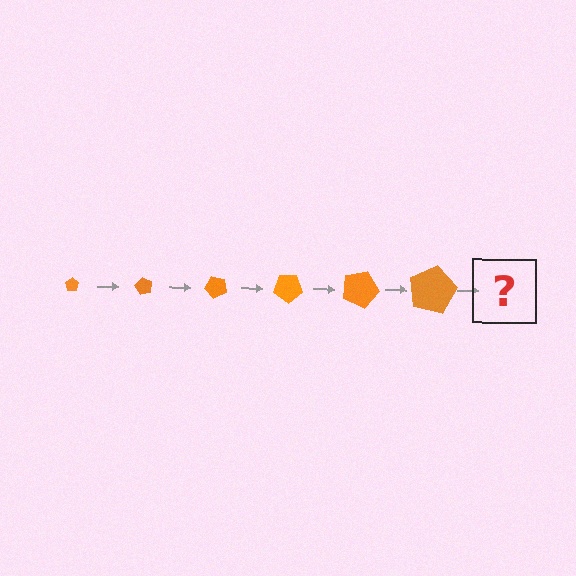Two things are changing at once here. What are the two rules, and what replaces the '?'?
The two rules are that the pentagon grows larger each step and it rotates 60 degrees each step. The '?' should be a pentagon, larger than the previous one and rotated 360 degrees from the start.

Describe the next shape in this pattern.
It should be a pentagon, larger than the previous one and rotated 360 degrees from the start.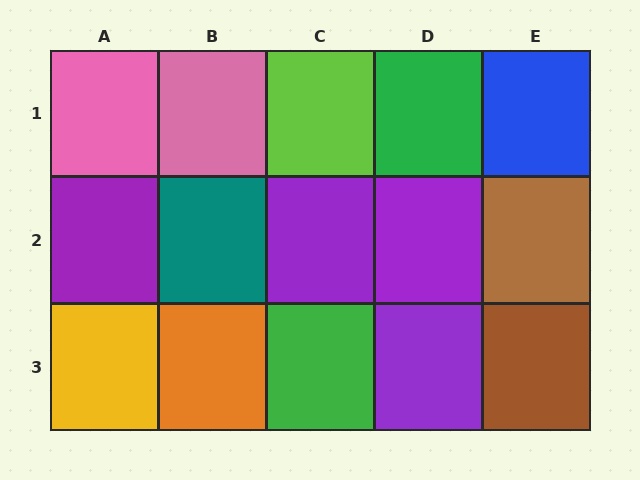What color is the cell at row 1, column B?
Pink.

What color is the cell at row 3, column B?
Orange.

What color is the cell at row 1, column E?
Blue.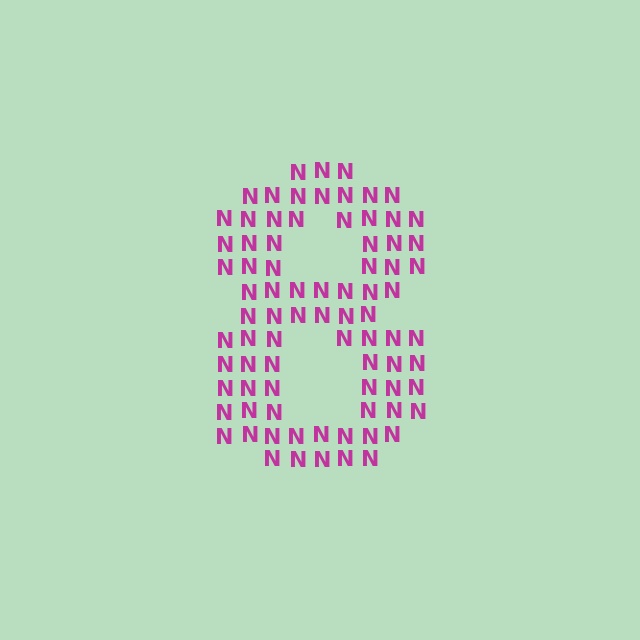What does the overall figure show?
The overall figure shows the digit 8.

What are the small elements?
The small elements are letter N's.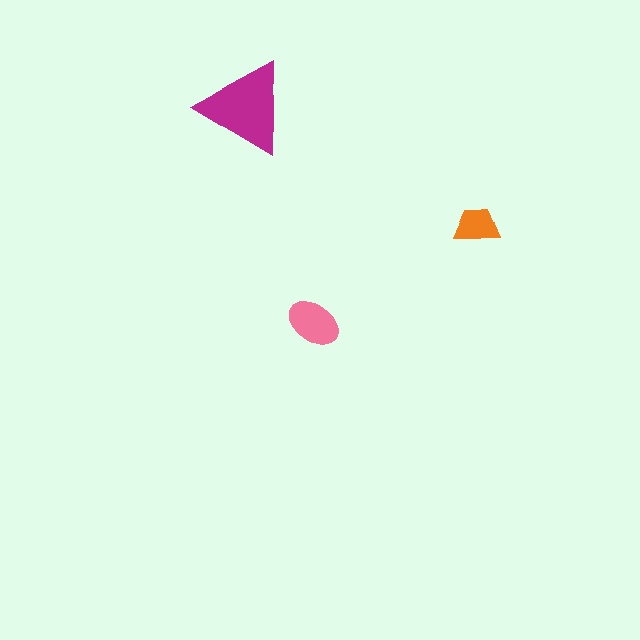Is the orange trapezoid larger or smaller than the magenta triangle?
Smaller.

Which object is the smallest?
The orange trapezoid.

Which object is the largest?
The magenta triangle.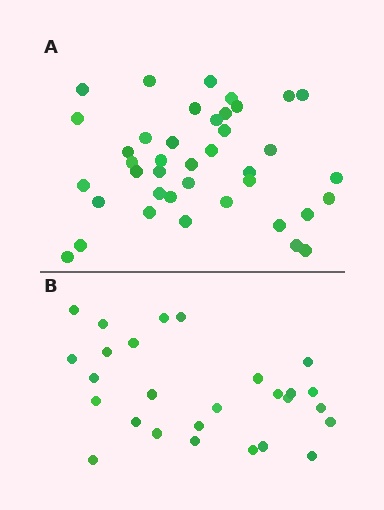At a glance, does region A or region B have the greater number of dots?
Region A (the top region) has more dots.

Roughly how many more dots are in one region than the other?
Region A has approximately 15 more dots than region B.